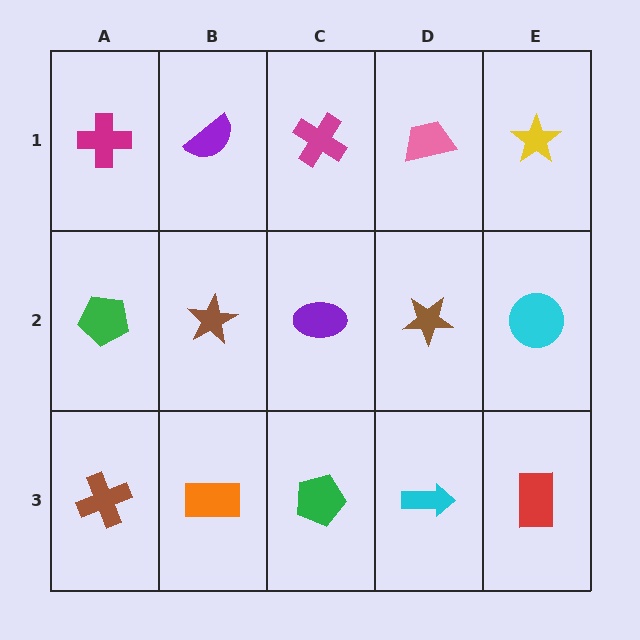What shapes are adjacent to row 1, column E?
A cyan circle (row 2, column E), a pink trapezoid (row 1, column D).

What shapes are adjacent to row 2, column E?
A yellow star (row 1, column E), a red rectangle (row 3, column E), a brown star (row 2, column D).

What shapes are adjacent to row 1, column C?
A purple ellipse (row 2, column C), a purple semicircle (row 1, column B), a pink trapezoid (row 1, column D).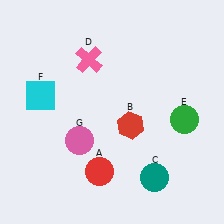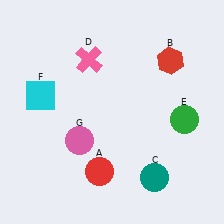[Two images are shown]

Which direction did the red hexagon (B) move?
The red hexagon (B) moved up.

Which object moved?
The red hexagon (B) moved up.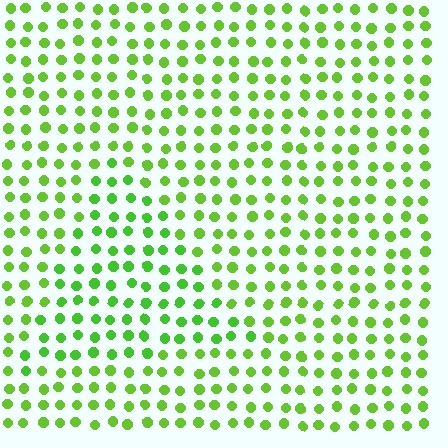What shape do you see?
I see a triangle.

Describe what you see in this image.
The image is filled with small lime elements in a uniform arrangement. A triangle-shaped region is visible where the elements are tinted to a slightly different hue, forming a subtle color boundary.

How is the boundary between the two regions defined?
The boundary is defined purely by a slight shift in hue (about 15 degrees). Spacing, size, and orientation are identical on both sides.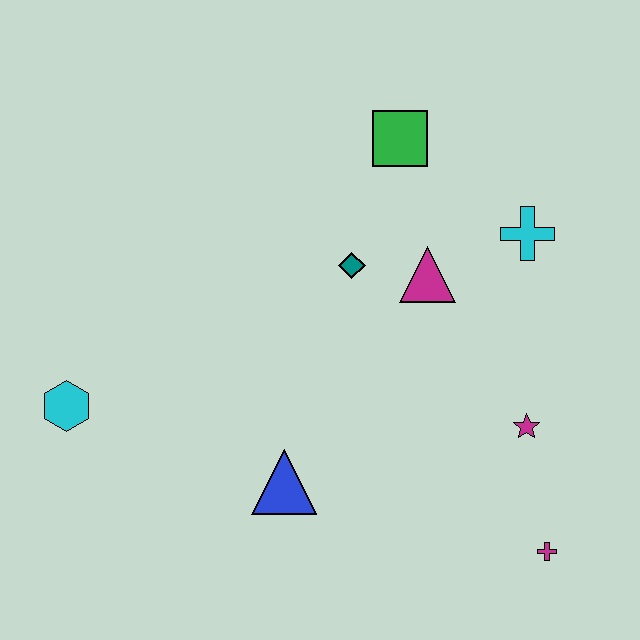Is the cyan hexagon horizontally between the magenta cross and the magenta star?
No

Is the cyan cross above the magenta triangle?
Yes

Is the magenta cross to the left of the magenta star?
No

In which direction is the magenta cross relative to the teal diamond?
The magenta cross is below the teal diamond.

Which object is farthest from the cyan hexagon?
The magenta cross is farthest from the cyan hexagon.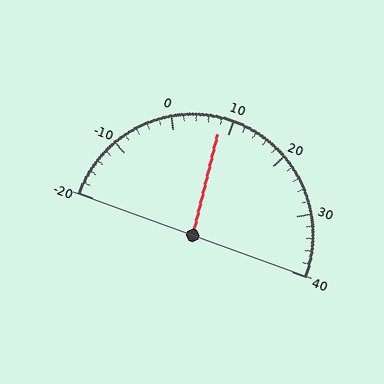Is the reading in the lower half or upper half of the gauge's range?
The reading is in the lower half of the range (-20 to 40).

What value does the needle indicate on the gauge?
The needle indicates approximately 8.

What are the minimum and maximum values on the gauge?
The gauge ranges from -20 to 40.